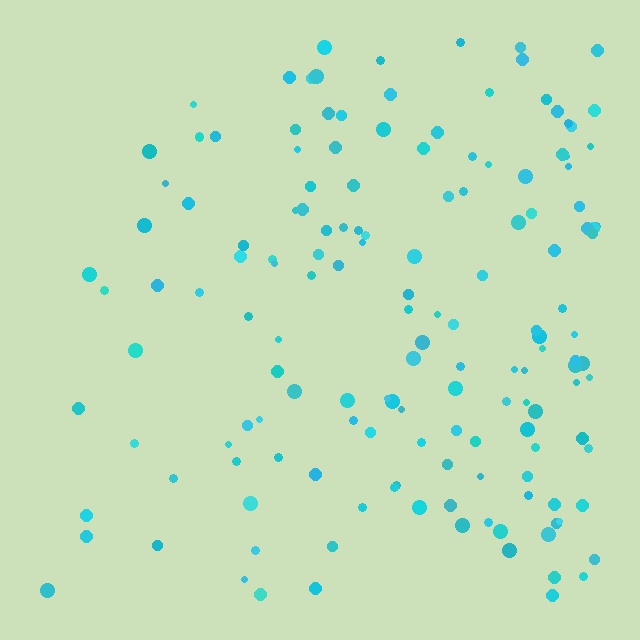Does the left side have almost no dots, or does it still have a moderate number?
Still a moderate number, just noticeably fewer than the right.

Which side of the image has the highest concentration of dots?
The right.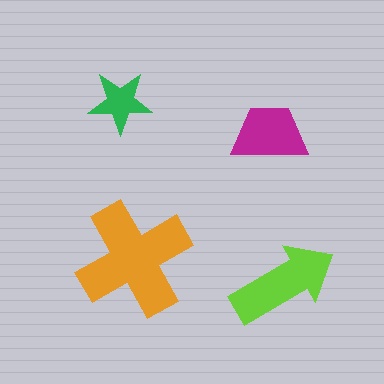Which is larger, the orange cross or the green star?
The orange cross.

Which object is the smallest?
The green star.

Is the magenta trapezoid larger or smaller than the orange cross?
Smaller.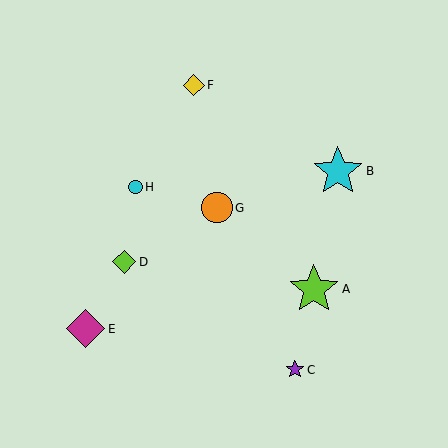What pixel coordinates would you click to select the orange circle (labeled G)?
Click at (217, 208) to select the orange circle G.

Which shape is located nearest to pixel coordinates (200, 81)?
The yellow diamond (labeled F) at (194, 85) is nearest to that location.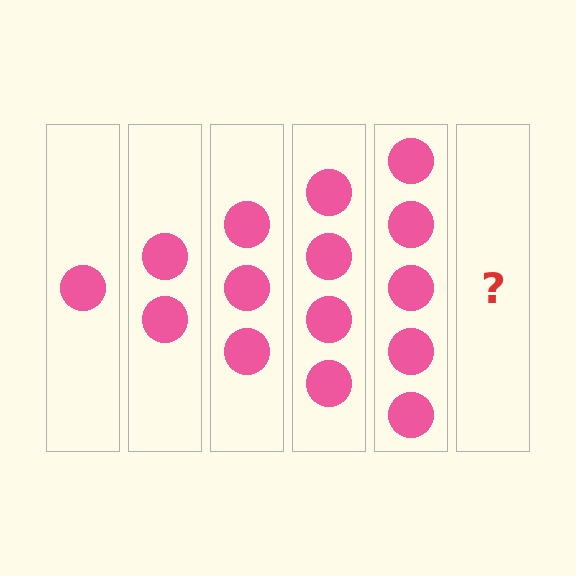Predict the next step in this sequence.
The next step is 6 circles.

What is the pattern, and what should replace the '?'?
The pattern is that each step adds one more circle. The '?' should be 6 circles.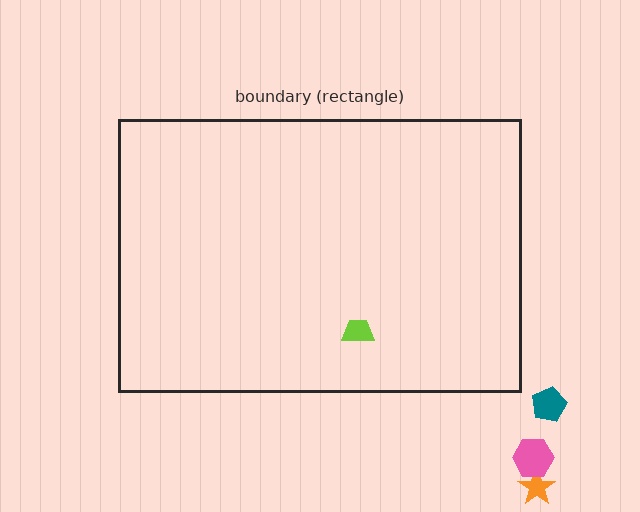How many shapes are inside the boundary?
1 inside, 3 outside.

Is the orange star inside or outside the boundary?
Outside.